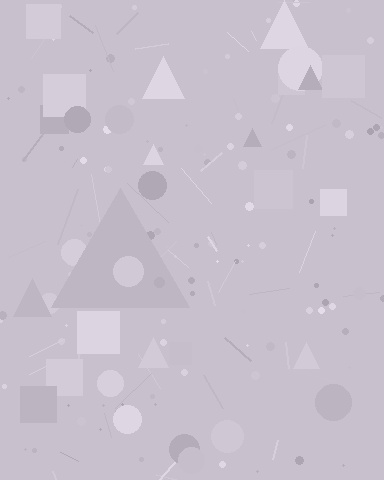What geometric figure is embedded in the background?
A triangle is embedded in the background.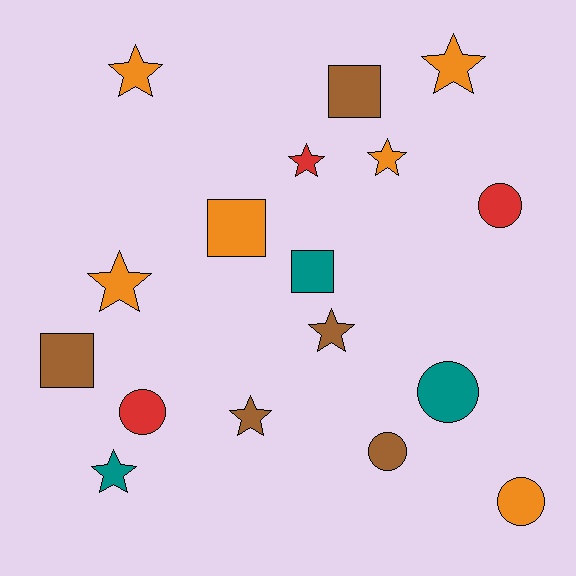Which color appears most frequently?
Orange, with 6 objects.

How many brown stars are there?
There are 2 brown stars.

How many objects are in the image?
There are 17 objects.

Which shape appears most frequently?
Star, with 8 objects.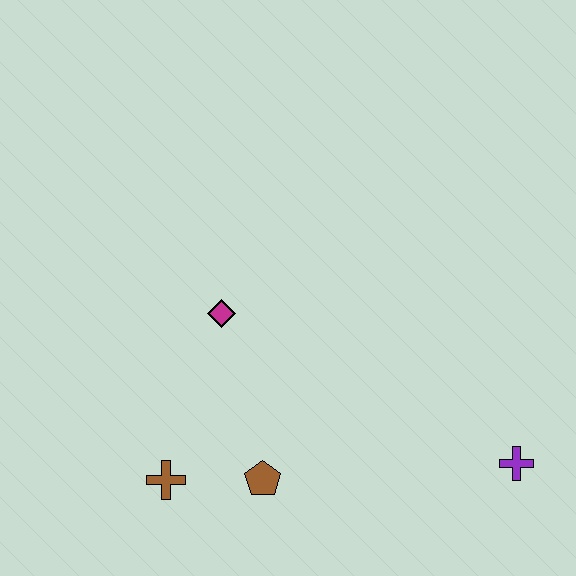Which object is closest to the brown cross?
The brown pentagon is closest to the brown cross.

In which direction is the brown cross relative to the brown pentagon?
The brown cross is to the left of the brown pentagon.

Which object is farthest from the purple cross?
The brown cross is farthest from the purple cross.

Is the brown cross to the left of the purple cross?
Yes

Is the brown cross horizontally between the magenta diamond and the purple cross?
No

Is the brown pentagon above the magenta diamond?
No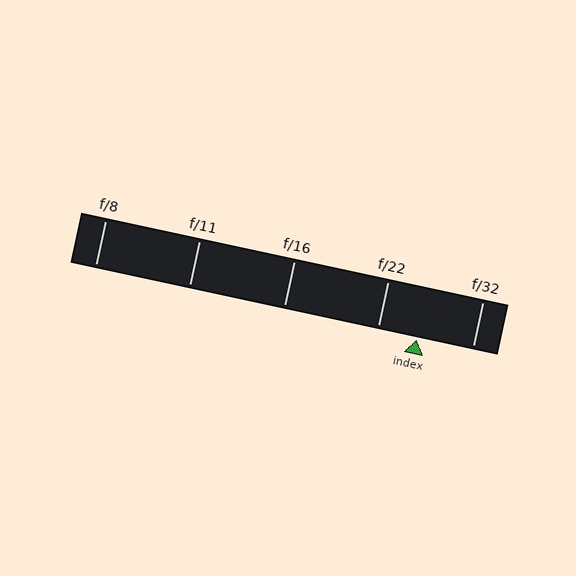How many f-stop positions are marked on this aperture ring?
There are 5 f-stop positions marked.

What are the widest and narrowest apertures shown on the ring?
The widest aperture shown is f/8 and the narrowest is f/32.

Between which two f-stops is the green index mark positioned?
The index mark is between f/22 and f/32.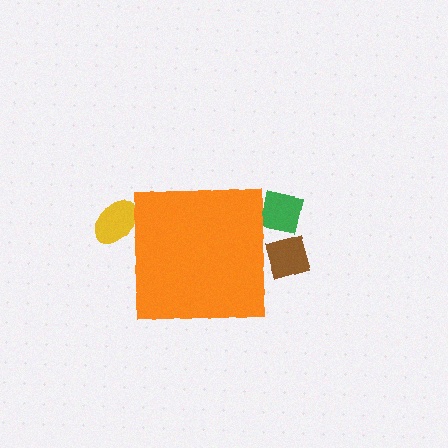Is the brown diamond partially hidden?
Yes, the brown diamond is partially hidden behind the orange square.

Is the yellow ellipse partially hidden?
Yes, the yellow ellipse is partially hidden behind the orange square.